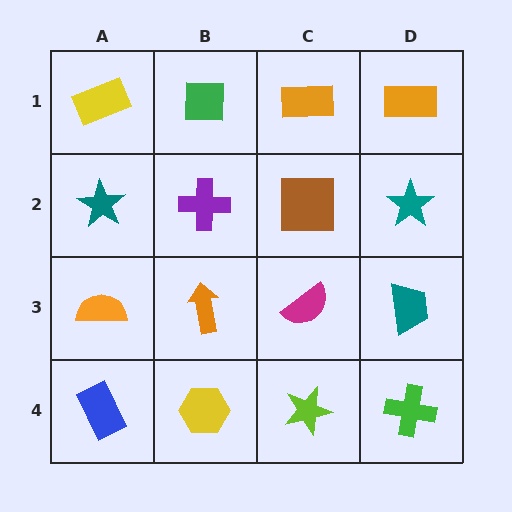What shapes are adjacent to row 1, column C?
A brown square (row 2, column C), a green square (row 1, column B), an orange rectangle (row 1, column D).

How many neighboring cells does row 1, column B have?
3.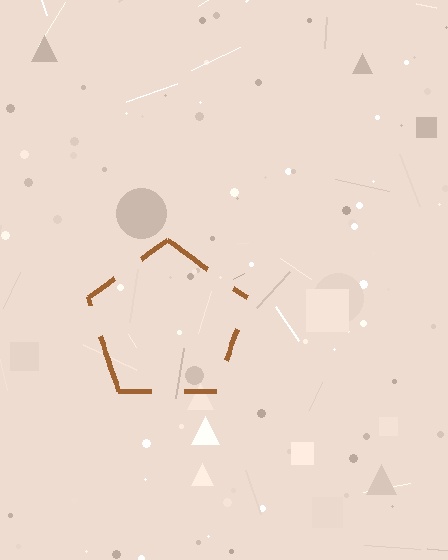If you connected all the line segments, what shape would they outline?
They would outline a pentagon.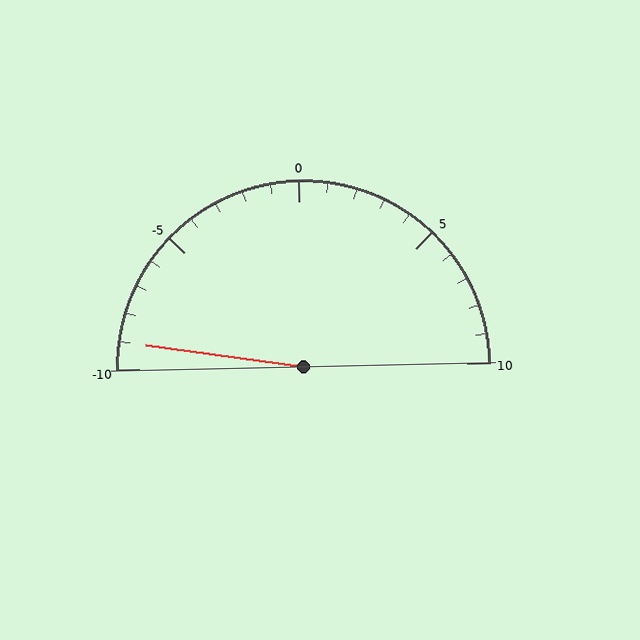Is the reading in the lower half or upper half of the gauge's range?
The reading is in the lower half of the range (-10 to 10).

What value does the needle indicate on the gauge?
The needle indicates approximately -9.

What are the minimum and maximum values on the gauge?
The gauge ranges from -10 to 10.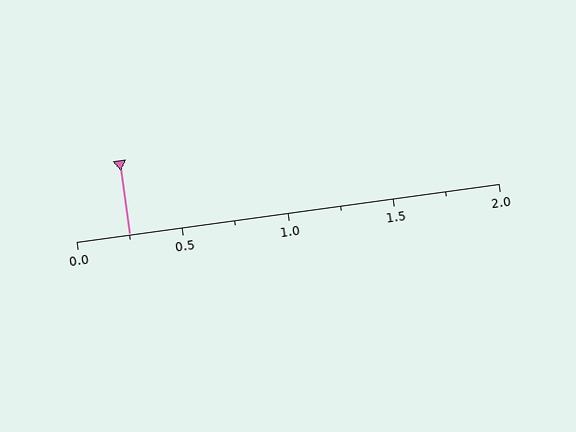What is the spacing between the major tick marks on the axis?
The major ticks are spaced 0.5 apart.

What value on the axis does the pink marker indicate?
The marker indicates approximately 0.25.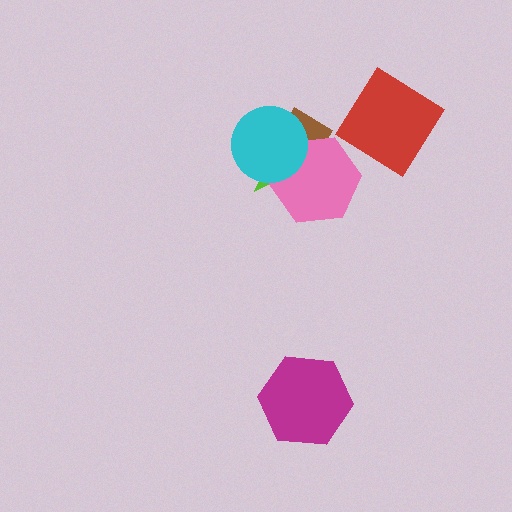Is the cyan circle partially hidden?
No, no other shape covers it.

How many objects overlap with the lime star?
3 objects overlap with the lime star.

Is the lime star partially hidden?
Yes, it is partially covered by another shape.